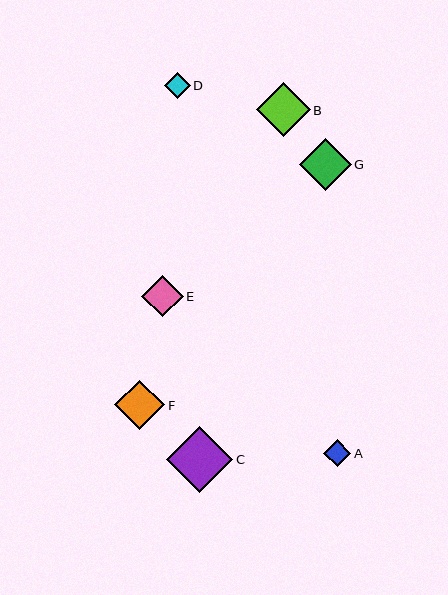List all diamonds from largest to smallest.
From largest to smallest: C, B, G, F, E, A, D.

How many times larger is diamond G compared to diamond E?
Diamond G is approximately 1.3 times the size of diamond E.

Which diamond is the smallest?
Diamond D is the smallest with a size of approximately 26 pixels.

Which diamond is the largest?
Diamond C is the largest with a size of approximately 66 pixels.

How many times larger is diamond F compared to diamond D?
Diamond F is approximately 1.9 times the size of diamond D.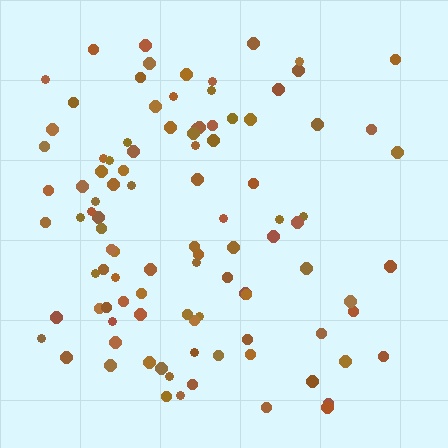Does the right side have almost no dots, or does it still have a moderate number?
Still a moderate number, just noticeably fewer than the left.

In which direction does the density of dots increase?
From right to left, with the left side densest.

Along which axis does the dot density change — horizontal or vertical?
Horizontal.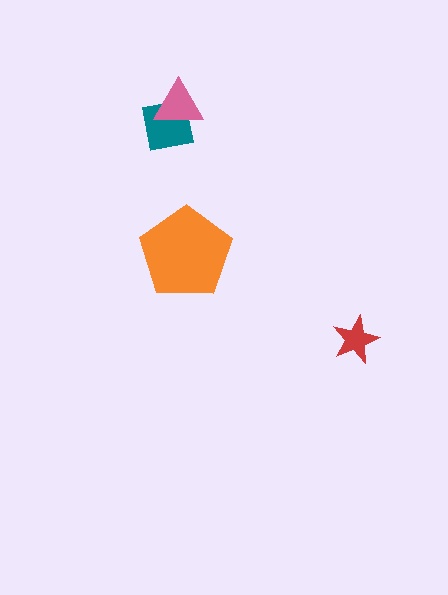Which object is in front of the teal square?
The pink triangle is in front of the teal square.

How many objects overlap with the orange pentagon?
0 objects overlap with the orange pentagon.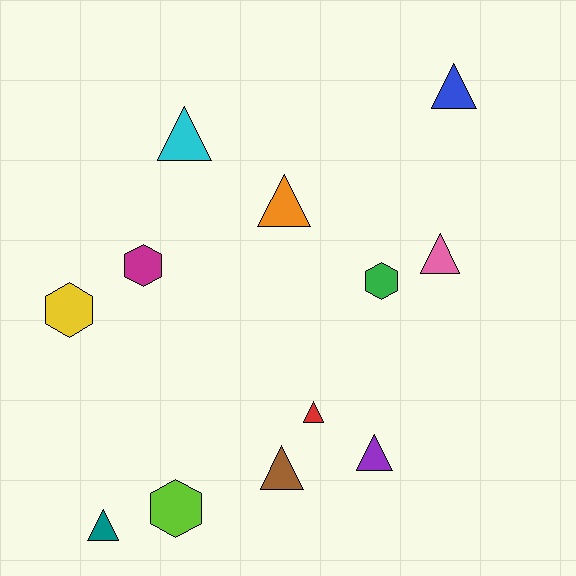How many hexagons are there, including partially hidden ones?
There are 4 hexagons.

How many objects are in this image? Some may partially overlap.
There are 12 objects.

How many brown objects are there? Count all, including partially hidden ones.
There is 1 brown object.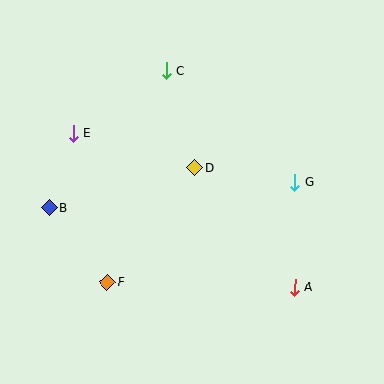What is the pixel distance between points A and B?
The distance between A and B is 258 pixels.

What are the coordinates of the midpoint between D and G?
The midpoint between D and G is at (245, 175).